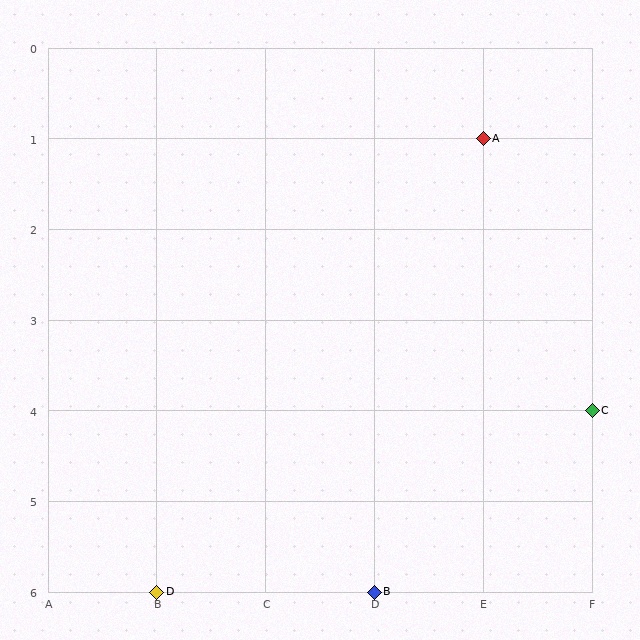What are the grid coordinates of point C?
Point C is at grid coordinates (F, 4).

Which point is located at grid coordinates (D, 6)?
Point B is at (D, 6).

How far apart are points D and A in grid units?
Points D and A are 3 columns and 5 rows apart (about 5.8 grid units diagonally).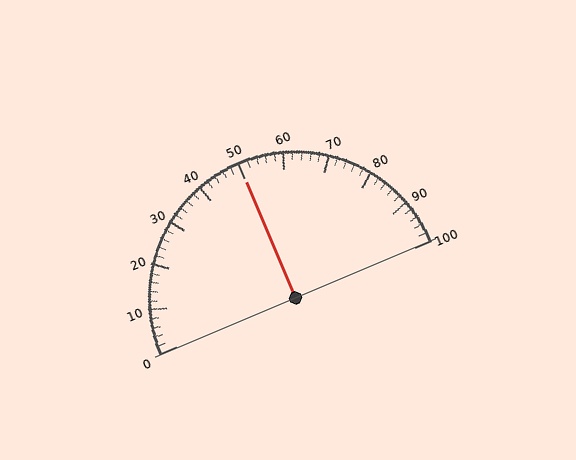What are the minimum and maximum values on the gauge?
The gauge ranges from 0 to 100.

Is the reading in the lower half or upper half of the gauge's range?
The reading is in the upper half of the range (0 to 100).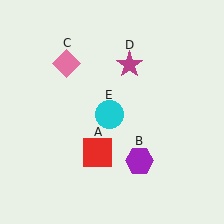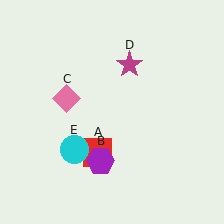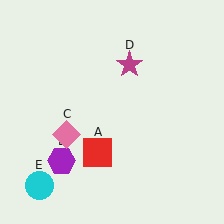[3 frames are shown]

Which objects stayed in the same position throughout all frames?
Red square (object A) and magenta star (object D) remained stationary.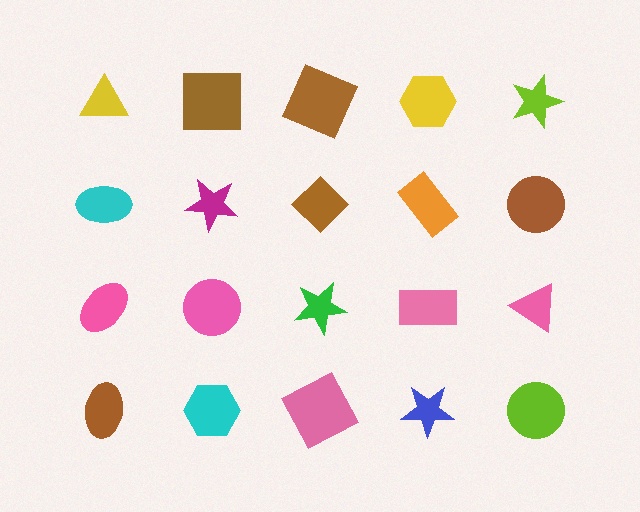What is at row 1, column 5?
A lime star.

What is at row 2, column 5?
A brown circle.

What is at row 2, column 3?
A brown diamond.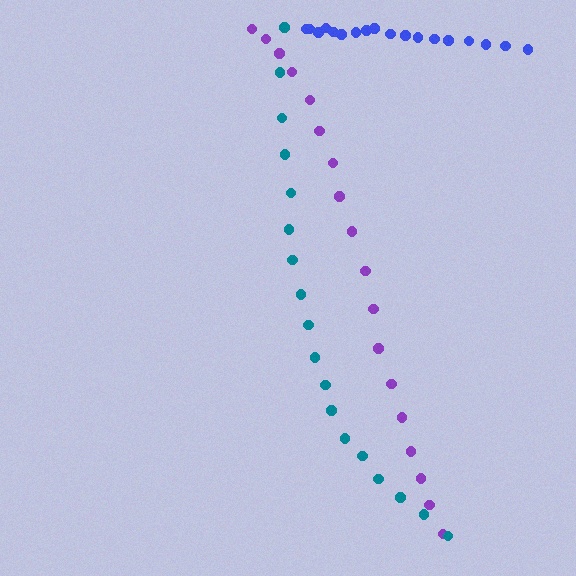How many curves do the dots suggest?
There are 3 distinct paths.